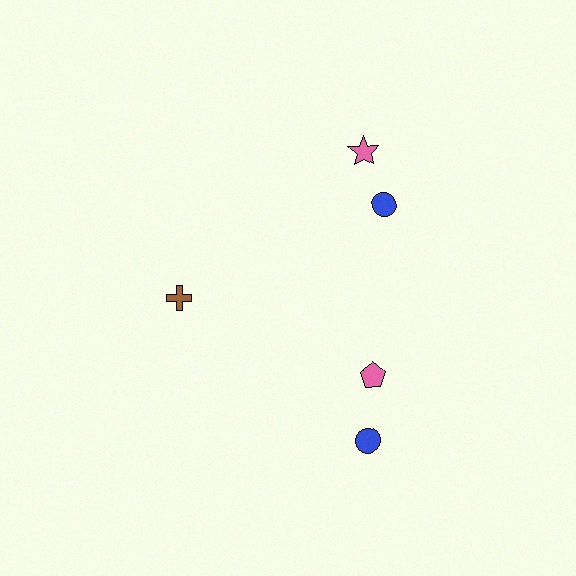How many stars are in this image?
There is 1 star.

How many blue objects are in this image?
There are 2 blue objects.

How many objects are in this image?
There are 5 objects.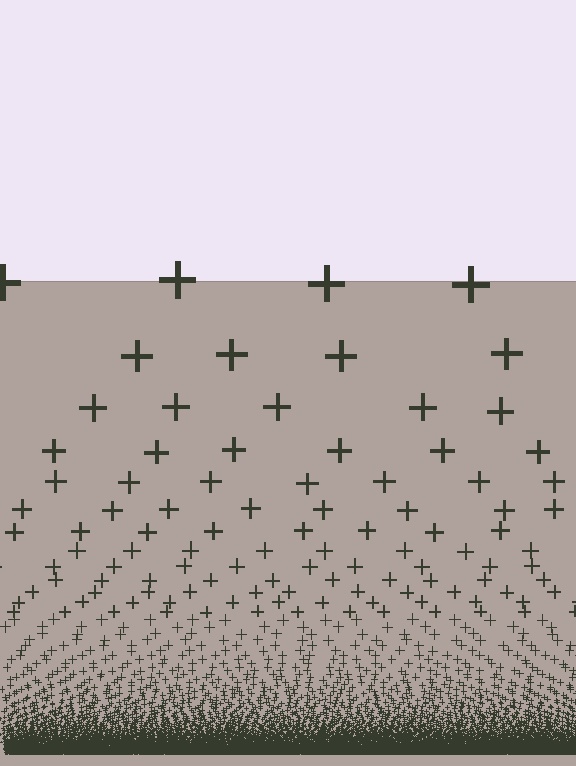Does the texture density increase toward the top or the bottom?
Density increases toward the bottom.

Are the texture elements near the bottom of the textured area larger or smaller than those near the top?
Smaller. The gradient is inverted — elements near the bottom are smaller and denser.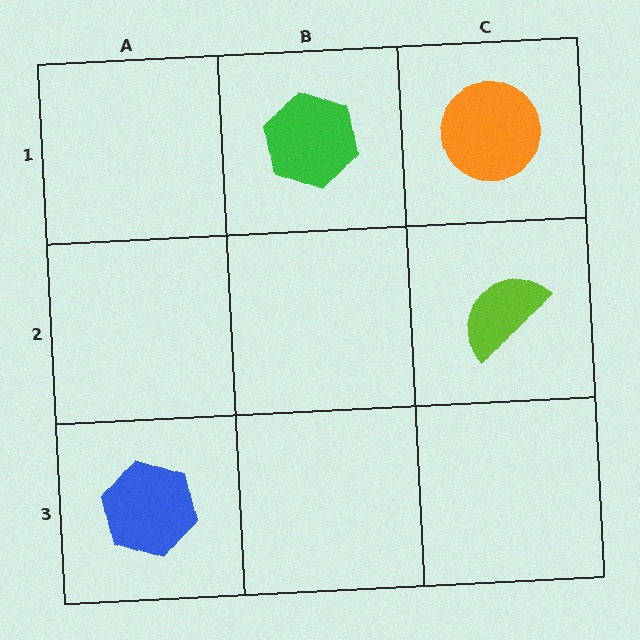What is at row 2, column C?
A lime semicircle.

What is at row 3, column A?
A blue hexagon.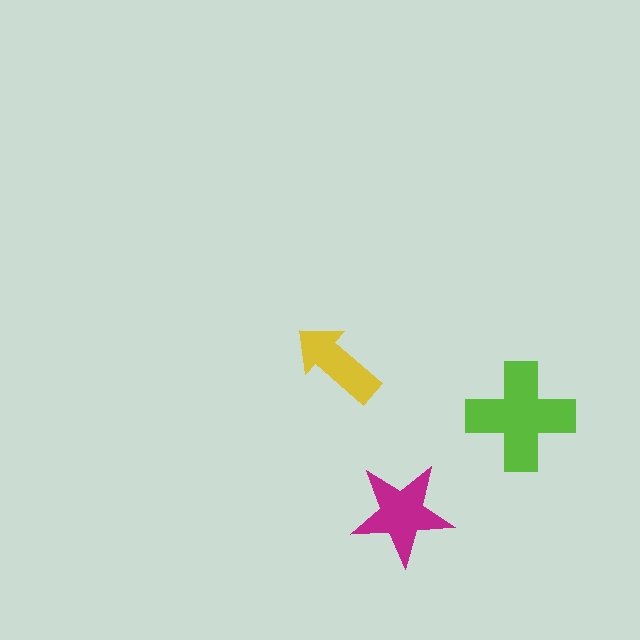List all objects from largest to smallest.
The lime cross, the magenta star, the yellow arrow.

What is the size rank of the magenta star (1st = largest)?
2nd.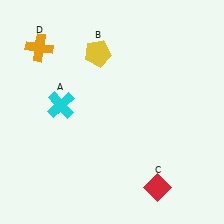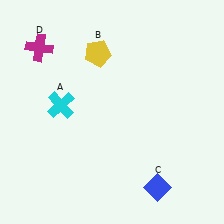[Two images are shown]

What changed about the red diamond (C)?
In Image 1, C is red. In Image 2, it changed to blue.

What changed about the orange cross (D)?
In Image 1, D is orange. In Image 2, it changed to magenta.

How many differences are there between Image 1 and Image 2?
There are 2 differences between the two images.